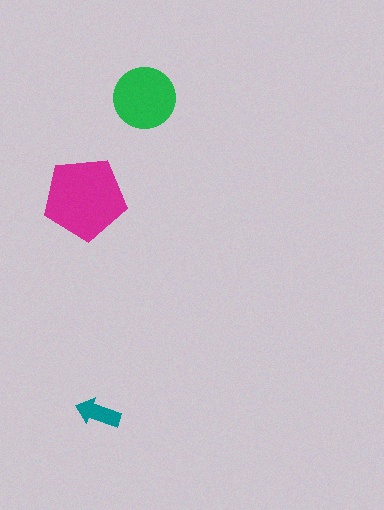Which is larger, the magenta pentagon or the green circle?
The magenta pentagon.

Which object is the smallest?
The teal arrow.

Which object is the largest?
The magenta pentagon.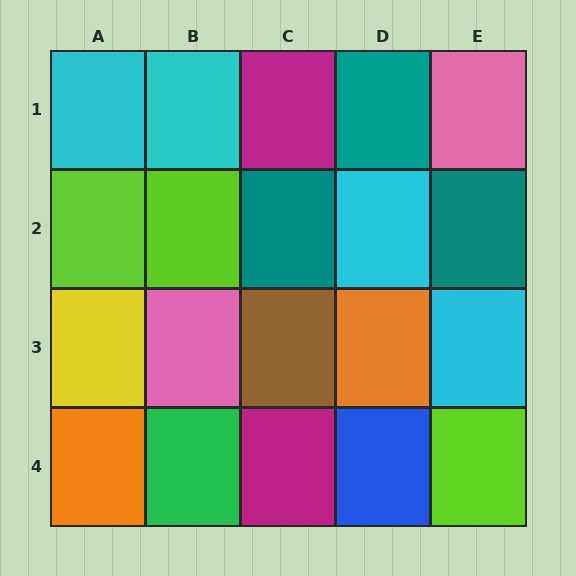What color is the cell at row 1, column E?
Pink.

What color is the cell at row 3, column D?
Orange.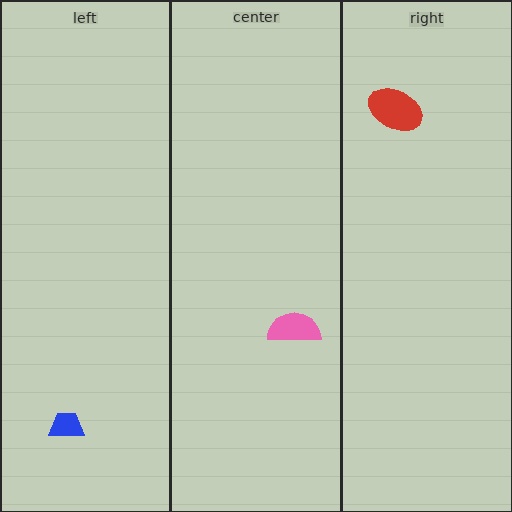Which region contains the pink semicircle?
The center region.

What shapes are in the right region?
The red ellipse.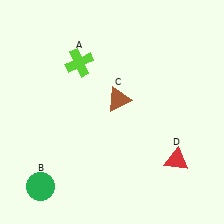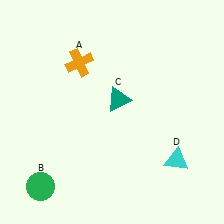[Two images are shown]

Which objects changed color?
A changed from lime to orange. C changed from brown to teal. D changed from red to cyan.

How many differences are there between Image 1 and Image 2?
There are 3 differences between the two images.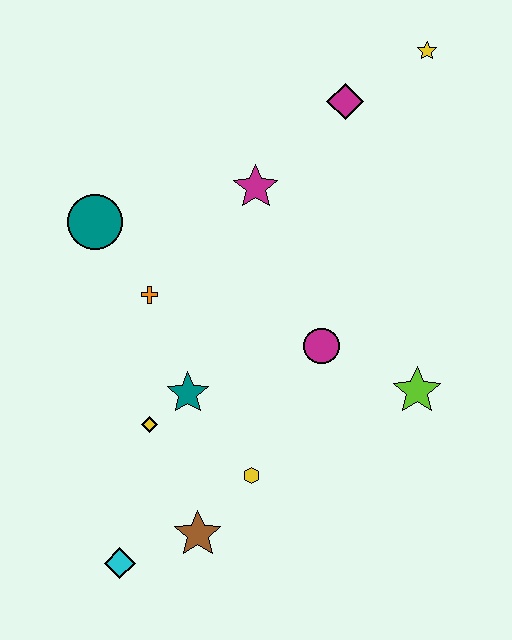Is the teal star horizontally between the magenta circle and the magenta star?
No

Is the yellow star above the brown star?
Yes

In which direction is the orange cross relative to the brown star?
The orange cross is above the brown star.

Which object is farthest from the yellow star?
The cyan diamond is farthest from the yellow star.